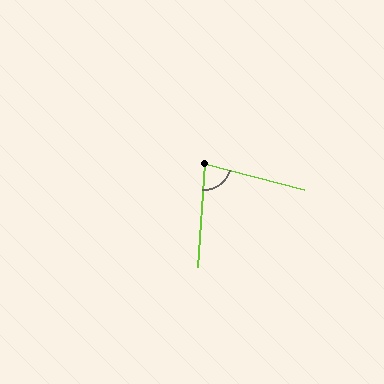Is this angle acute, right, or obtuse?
It is acute.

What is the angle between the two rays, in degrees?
Approximately 79 degrees.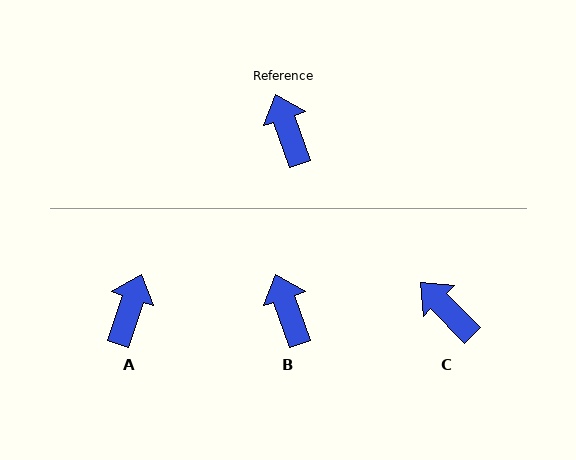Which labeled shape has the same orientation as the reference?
B.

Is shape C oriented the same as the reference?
No, it is off by about 25 degrees.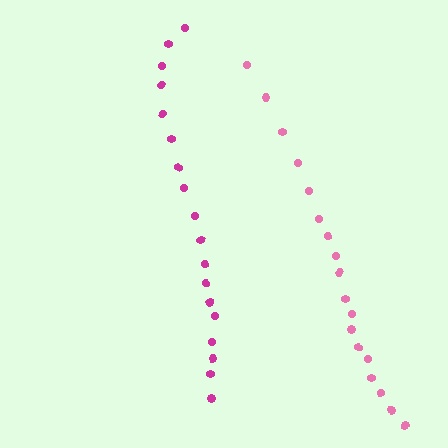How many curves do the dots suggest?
There are 2 distinct paths.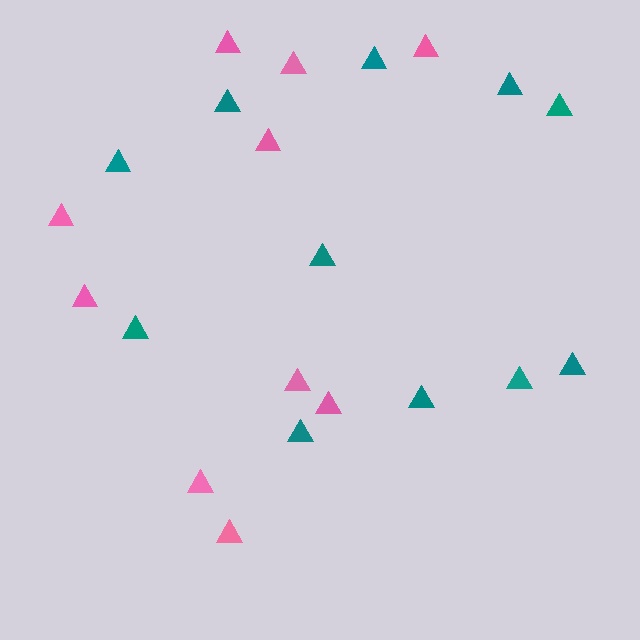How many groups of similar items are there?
There are 2 groups: one group of pink triangles (10) and one group of teal triangles (11).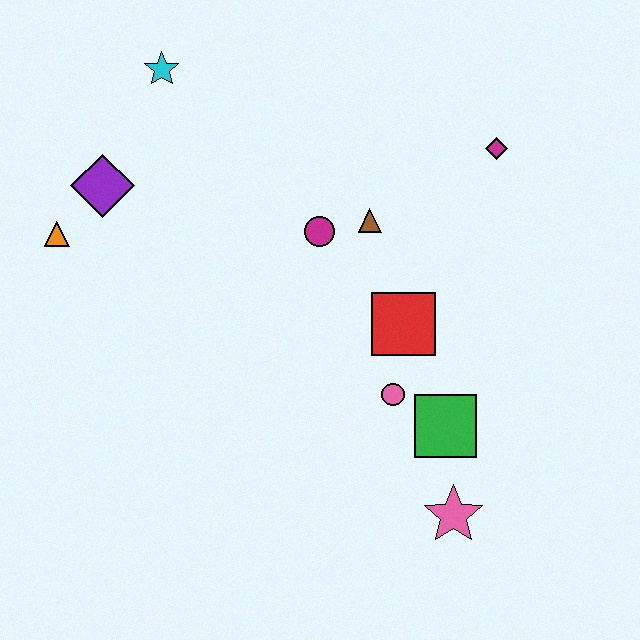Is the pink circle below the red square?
Yes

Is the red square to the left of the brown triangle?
No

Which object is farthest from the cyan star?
The pink star is farthest from the cyan star.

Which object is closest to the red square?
The pink circle is closest to the red square.